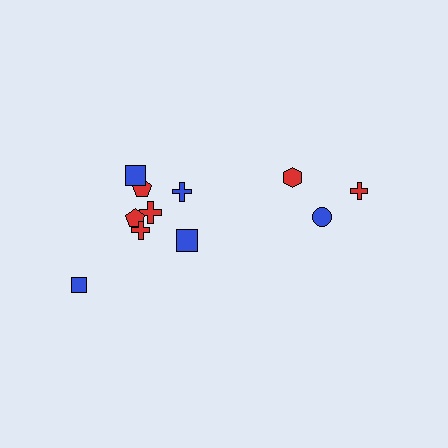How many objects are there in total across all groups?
There are 11 objects.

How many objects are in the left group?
There are 8 objects.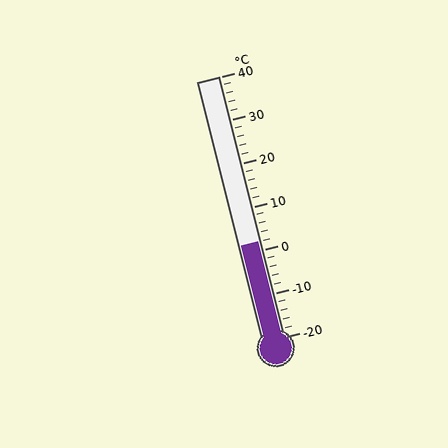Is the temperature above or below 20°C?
The temperature is below 20°C.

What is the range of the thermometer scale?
The thermometer scale ranges from -20°C to 40°C.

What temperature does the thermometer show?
The thermometer shows approximately 2°C.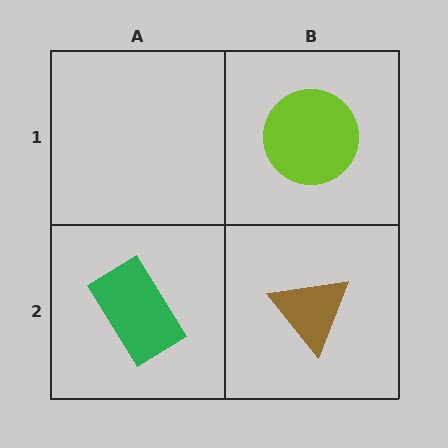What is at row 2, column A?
A green rectangle.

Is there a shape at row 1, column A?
No, that cell is empty.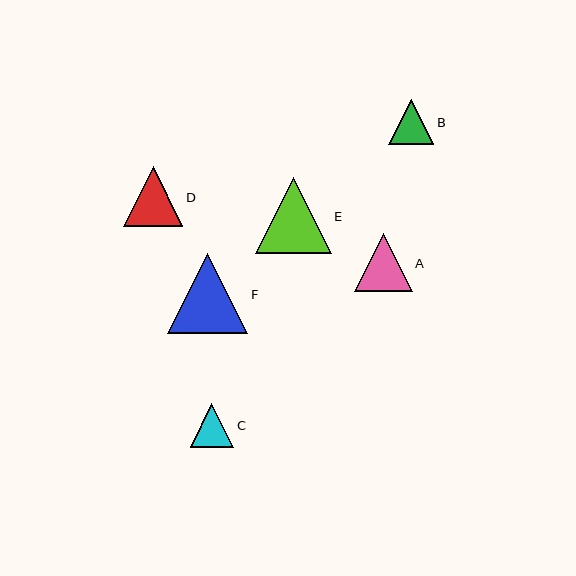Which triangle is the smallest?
Triangle C is the smallest with a size of approximately 44 pixels.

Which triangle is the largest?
Triangle F is the largest with a size of approximately 80 pixels.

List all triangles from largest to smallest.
From largest to smallest: F, E, D, A, B, C.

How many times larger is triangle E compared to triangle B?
Triangle E is approximately 1.7 times the size of triangle B.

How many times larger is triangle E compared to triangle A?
Triangle E is approximately 1.3 times the size of triangle A.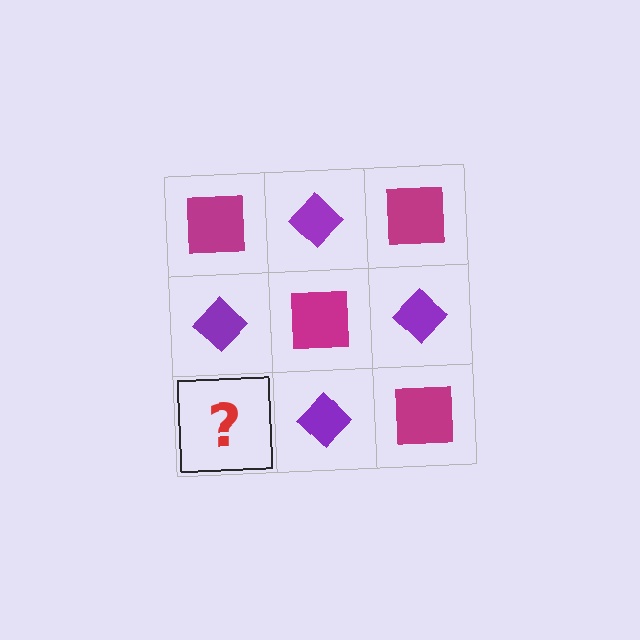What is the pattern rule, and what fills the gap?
The rule is that it alternates magenta square and purple diamond in a checkerboard pattern. The gap should be filled with a magenta square.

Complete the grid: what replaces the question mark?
The question mark should be replaced with a magenta square.